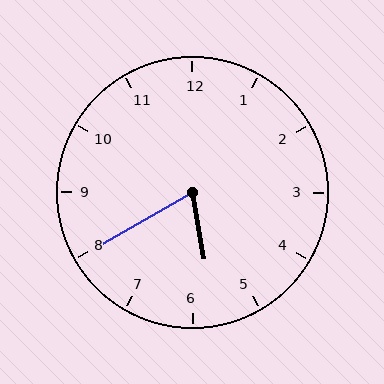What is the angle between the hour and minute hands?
Approximately 70 degrees.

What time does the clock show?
5:40.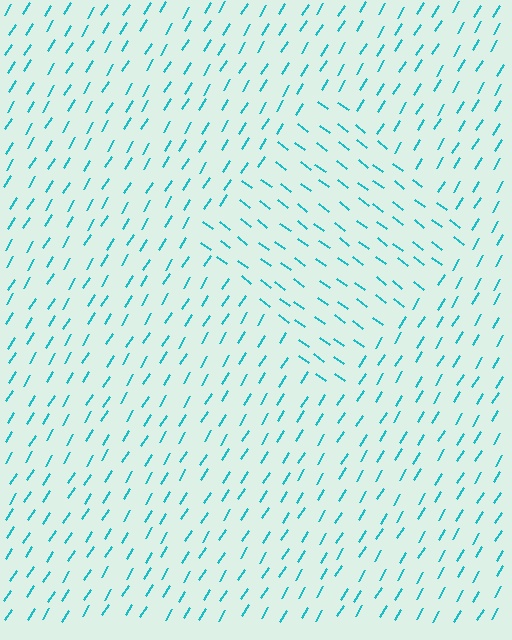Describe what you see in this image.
The image is filled with small cyan line segments. A diamond region in the image has lines oriented differently from the surrounding lines, creating a visible texture boundary.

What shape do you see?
I see a diamond.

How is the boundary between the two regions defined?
The boundary is defined purely by a change in line orientation (approximately 84 degrees difference). All lines are the same color and thickness.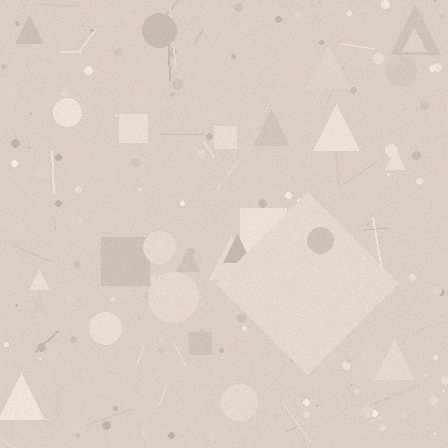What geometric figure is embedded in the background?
A diamond is embedded in the background.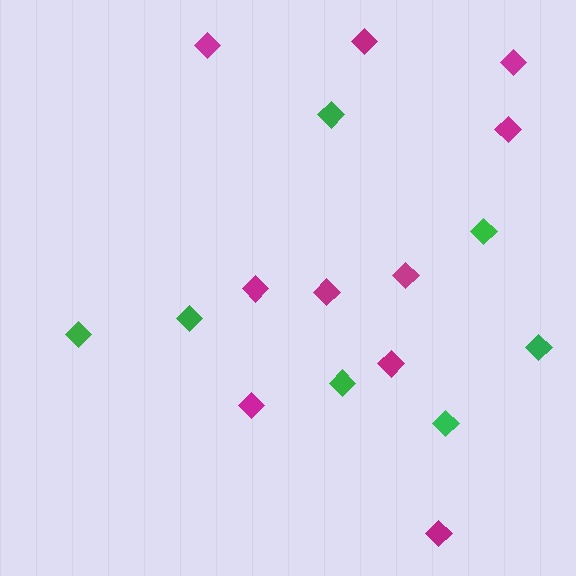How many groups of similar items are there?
There are 2 groups: one group of magenta diamonds (10) and one group of green diamonds (7).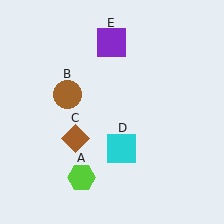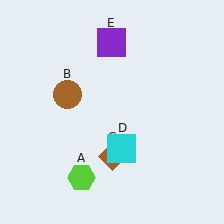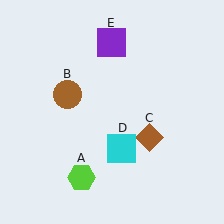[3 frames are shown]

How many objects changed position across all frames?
1 object changed position: brown diamond (object C).